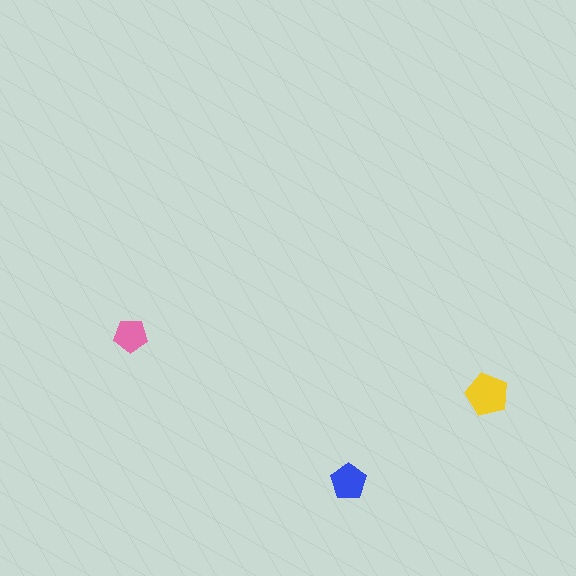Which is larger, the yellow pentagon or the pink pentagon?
The yellow one.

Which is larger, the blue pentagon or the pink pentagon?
The blue one.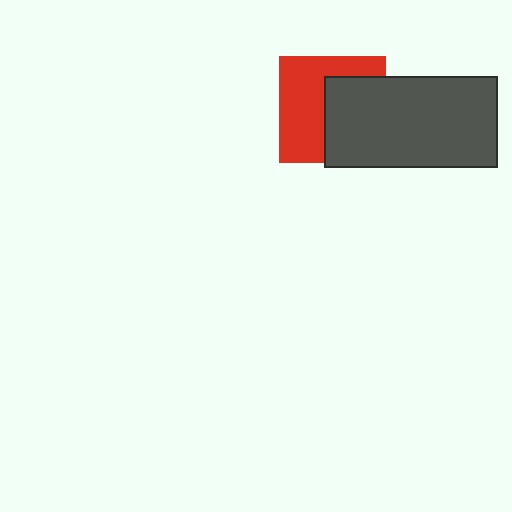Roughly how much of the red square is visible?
About half of it is visible (roughly 52%).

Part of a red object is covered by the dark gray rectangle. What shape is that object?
It is a square.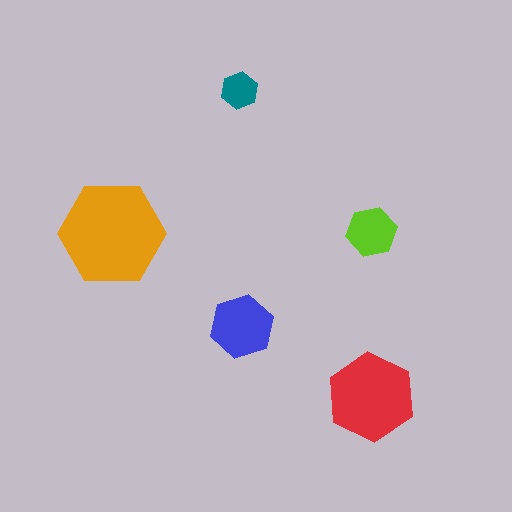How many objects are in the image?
There are 5 objects in the image.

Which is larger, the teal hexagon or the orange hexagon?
The orange one.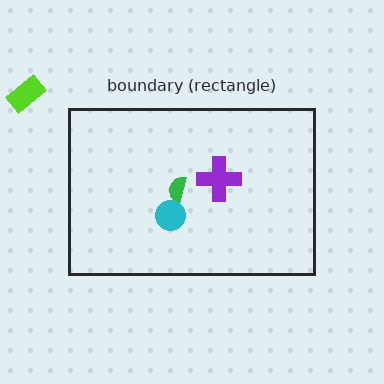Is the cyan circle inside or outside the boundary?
Inside.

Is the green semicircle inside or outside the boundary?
Inside.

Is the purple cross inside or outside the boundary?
Inside.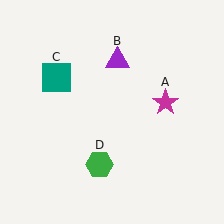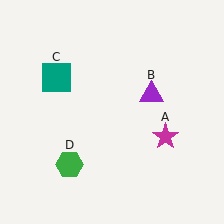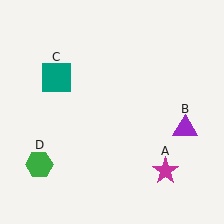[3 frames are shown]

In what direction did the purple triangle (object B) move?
The purple triangle (object B) moved down and to the right.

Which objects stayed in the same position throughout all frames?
Teal square (object C) remained stationary.